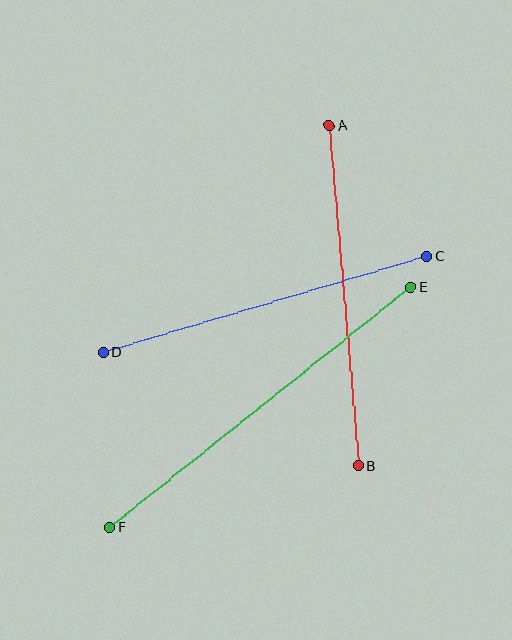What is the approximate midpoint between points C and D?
The midpoint is at approximately (265, 305) pixels.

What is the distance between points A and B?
The distance is approximately 342 pixels.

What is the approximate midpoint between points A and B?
The midpoint is at approximately (344, 296) pixels.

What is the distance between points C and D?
The distance is approximately 338 pixels.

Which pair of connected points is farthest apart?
Points E and F are farthest apart.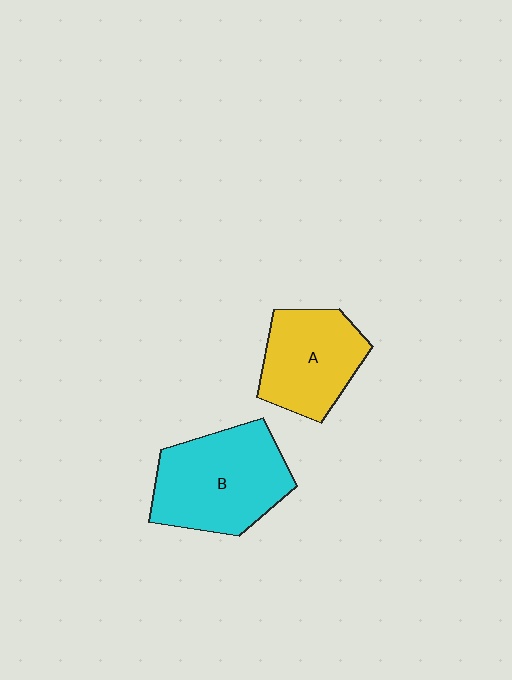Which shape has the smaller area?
Shape A (yellow).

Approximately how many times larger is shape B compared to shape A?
Approximately 1.3 times.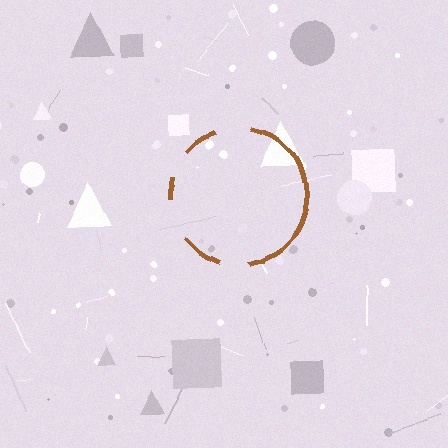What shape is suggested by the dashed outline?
The dashed outline suggests a circle.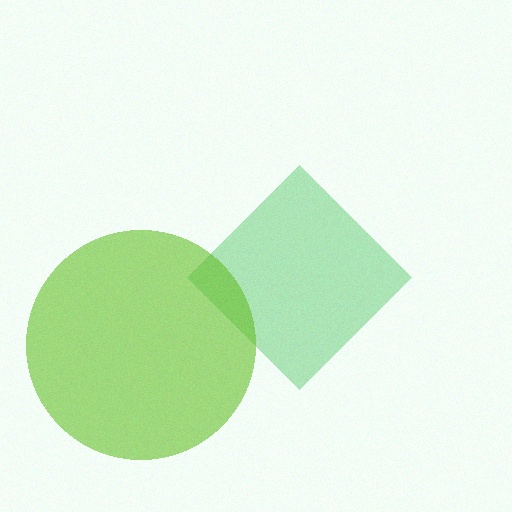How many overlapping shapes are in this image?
There are 2 overlapping shapes in the image.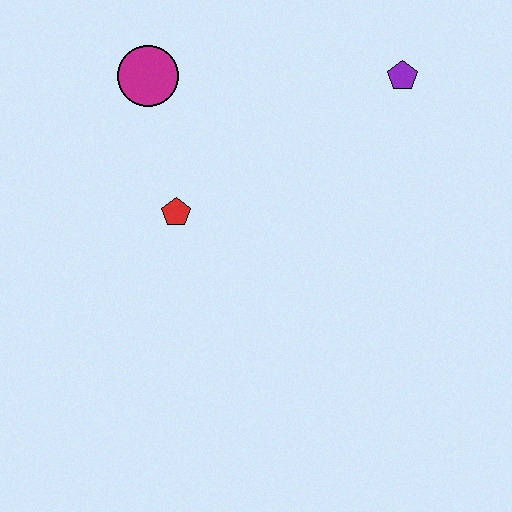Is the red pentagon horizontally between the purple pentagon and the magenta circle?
Yes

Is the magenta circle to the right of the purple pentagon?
No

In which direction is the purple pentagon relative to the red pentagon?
The purple pentagon is to the right of the red pentagon.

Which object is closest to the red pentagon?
The magenta circle is closest to the red pentagon.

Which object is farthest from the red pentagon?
The purple pentagon is farthest from the red pentagon.